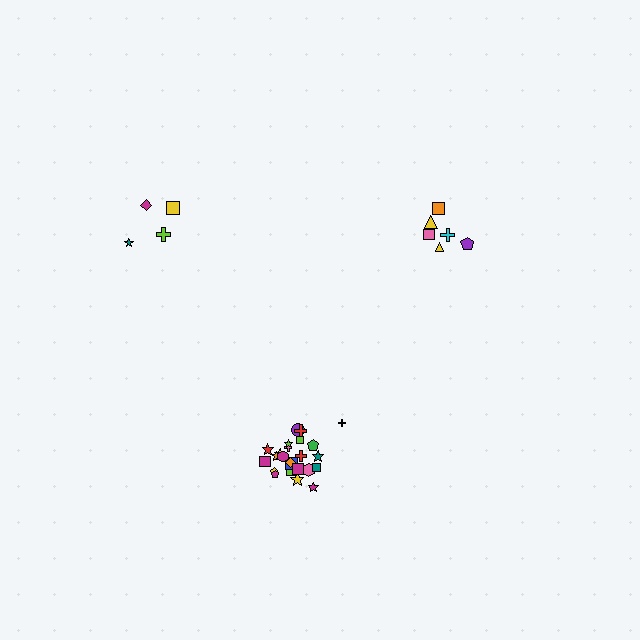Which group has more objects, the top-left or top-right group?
The top-right group.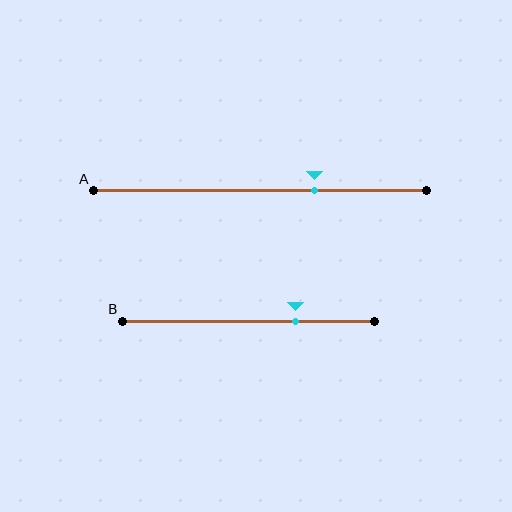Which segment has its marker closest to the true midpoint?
Segment A has its marker closest to the true midpoint.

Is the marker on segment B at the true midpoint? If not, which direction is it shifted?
No, the marker on segment B is shifted to the right by about 19% of the segment length.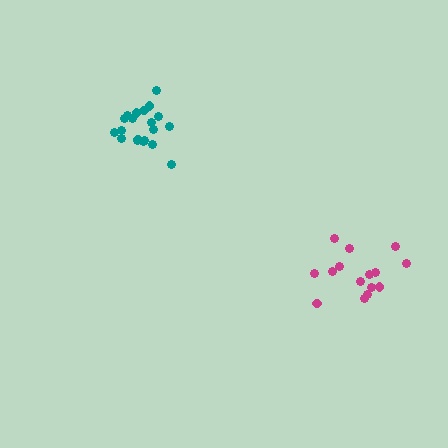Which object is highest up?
The teal cluster is topmost.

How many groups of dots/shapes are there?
There are 2 groups.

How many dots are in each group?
Group 1: 20 dots, Group 2: 16 dots (36 total).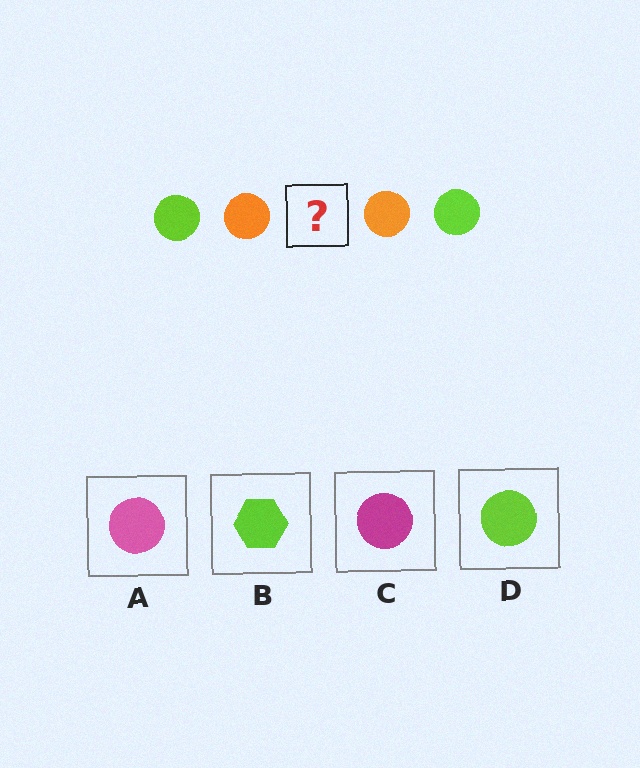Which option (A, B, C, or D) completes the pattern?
D.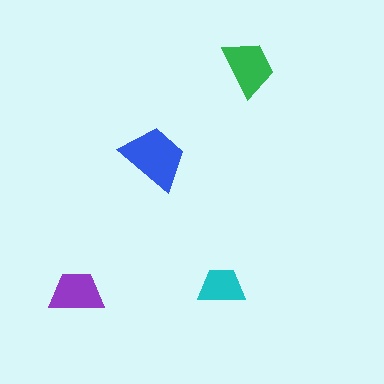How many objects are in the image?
There are 4 objects in the image.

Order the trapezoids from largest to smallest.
the blue one, the green one, the purple one, the cyan one.